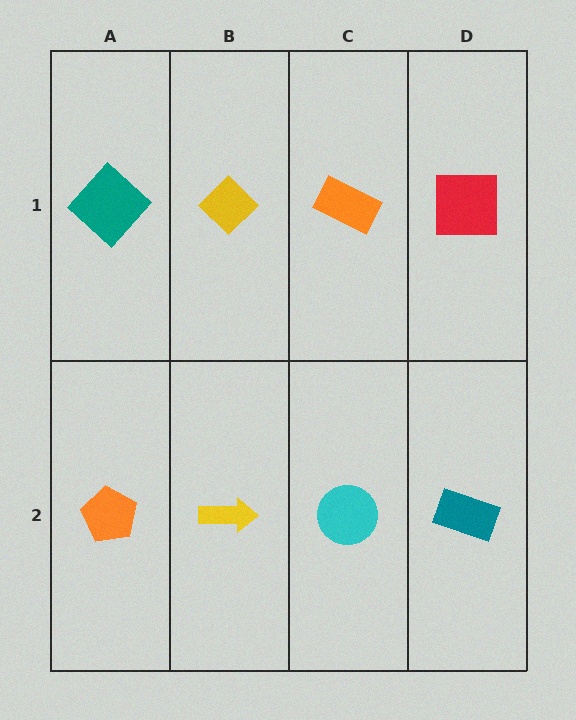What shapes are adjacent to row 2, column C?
An orange rectangle (row 1, column C), a yellow arrow (row 2, column B), a teal rectangle (row 2, column D).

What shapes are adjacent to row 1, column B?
A yellow arrow (row 2, column B), a teal diamond (row 1, column A), an orange rectangle (row 1, column C).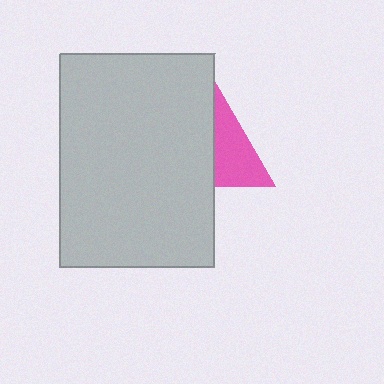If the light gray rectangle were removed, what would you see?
You would see the complete pink triangle.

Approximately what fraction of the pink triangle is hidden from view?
Roughly 54% of the pink triangle is hidden behind the light gray rectangle.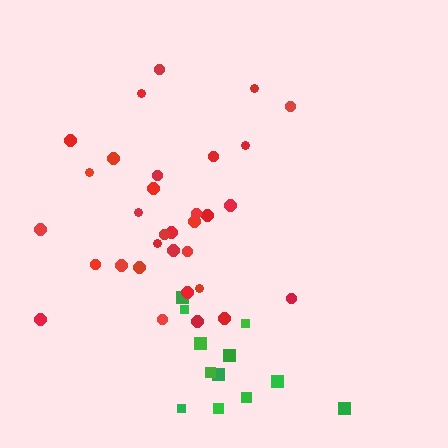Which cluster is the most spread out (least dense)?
Green.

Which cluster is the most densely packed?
Red.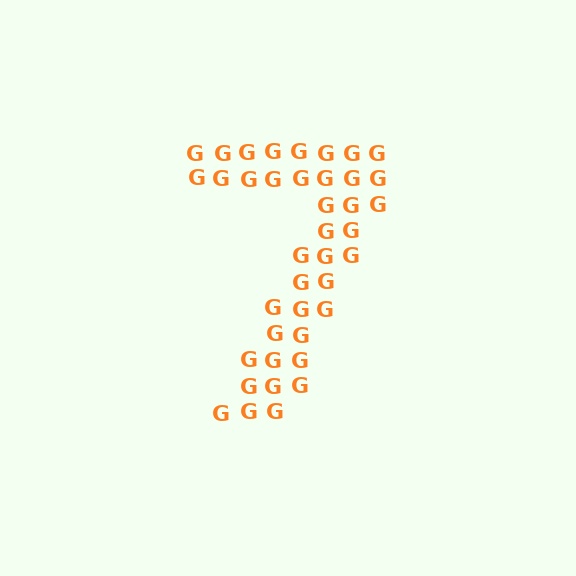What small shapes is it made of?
It is made of small letter G's.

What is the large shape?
The large shape is the digit 7.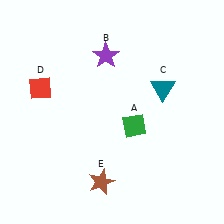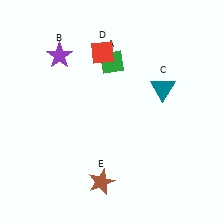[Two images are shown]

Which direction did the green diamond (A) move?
The green diamond (A) moved up.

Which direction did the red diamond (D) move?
The red diamond (D) moved right.